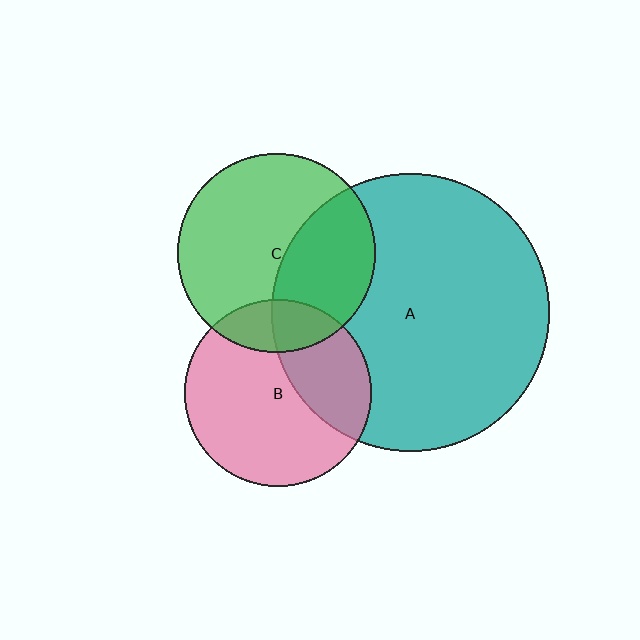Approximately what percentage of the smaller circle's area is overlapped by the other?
Approximately 40%.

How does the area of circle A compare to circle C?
Approximately 2.0 times.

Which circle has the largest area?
Circle A (teal).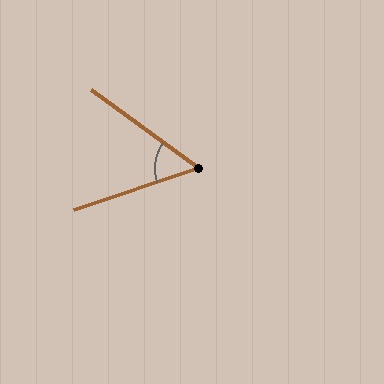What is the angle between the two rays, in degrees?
Approximately 54 degrees.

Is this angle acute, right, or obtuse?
It is acute.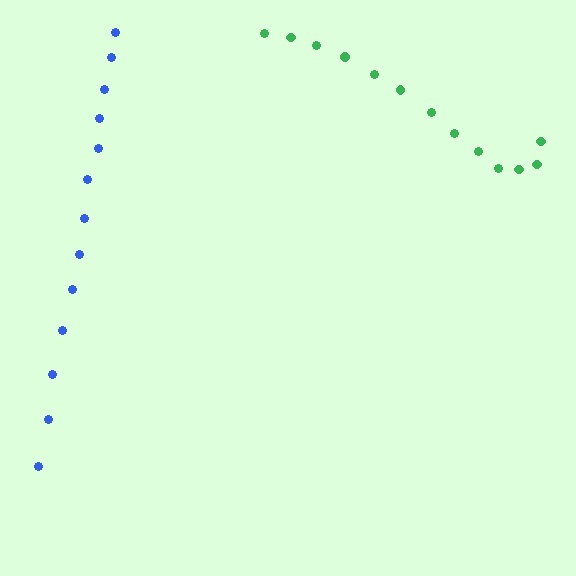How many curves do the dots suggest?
There are 2 distinct paths.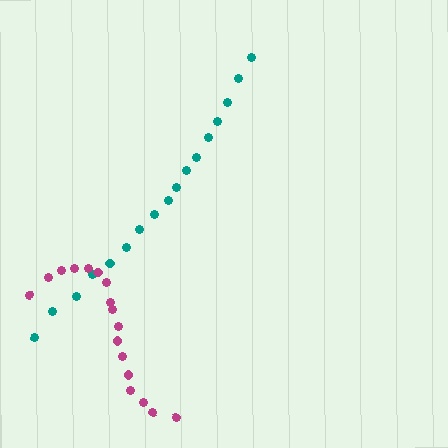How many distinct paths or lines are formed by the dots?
There are 2 distinct paths.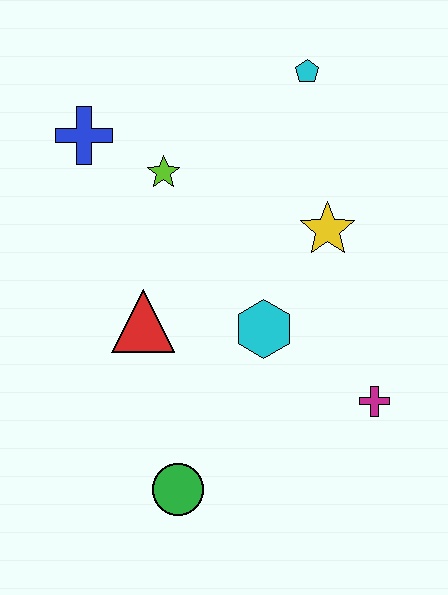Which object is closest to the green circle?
The red triangle is closest to the green circle.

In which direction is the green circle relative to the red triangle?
The green circle is below the red triangle.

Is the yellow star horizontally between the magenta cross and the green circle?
Yes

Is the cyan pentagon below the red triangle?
No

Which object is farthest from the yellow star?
The green circle is farthest from the yellow star.